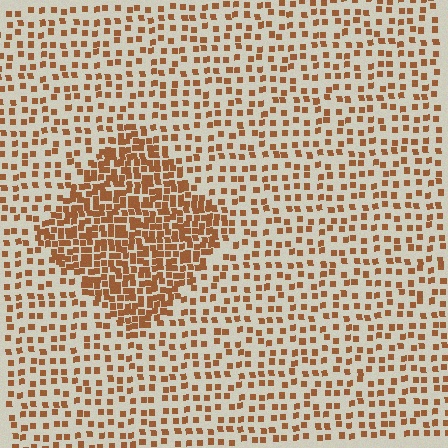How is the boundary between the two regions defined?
The boundary is defined by a change in element density (approximately 2.3x ratio). All elements are the same color, size, and shape.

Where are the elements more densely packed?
The elements are more densely packed inside the diamond boundary.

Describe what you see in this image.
The image contains small brown elements arranged at two different densities. A diamond-shaped region is visible where the elements are more densely packed than the surrounding area.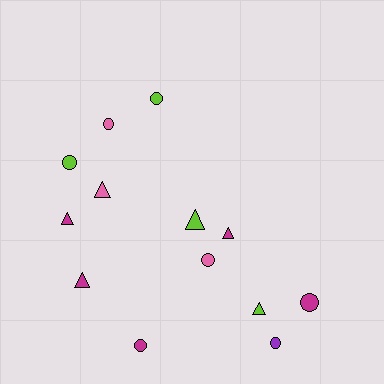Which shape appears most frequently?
Circle, with 7 objects.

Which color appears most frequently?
Magenta, with 5 objects.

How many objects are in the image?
There are 13 objects.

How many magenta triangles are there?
There are 3 magenta triangles.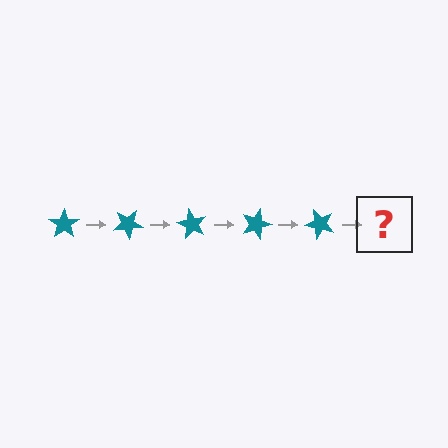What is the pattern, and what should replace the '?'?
The pattern is that the star rotates 30 degrees each step. The '?' should be a teal star rotated 150 degrees.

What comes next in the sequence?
The next element should be a teal star rotated 150 degrees.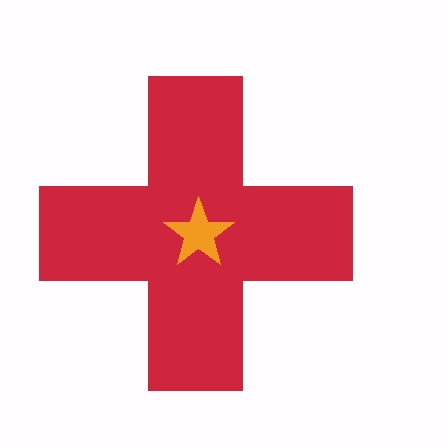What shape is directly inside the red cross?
The orange star.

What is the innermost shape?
The orange star.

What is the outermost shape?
The red cross.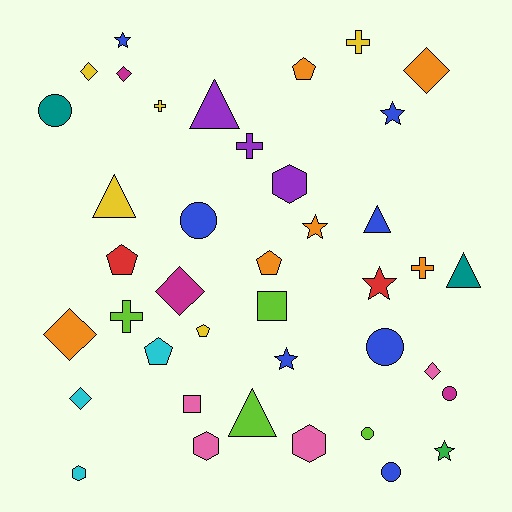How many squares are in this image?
There are 2 squares.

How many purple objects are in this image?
There are 3 purple objects.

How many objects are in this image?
There are 40 objects.